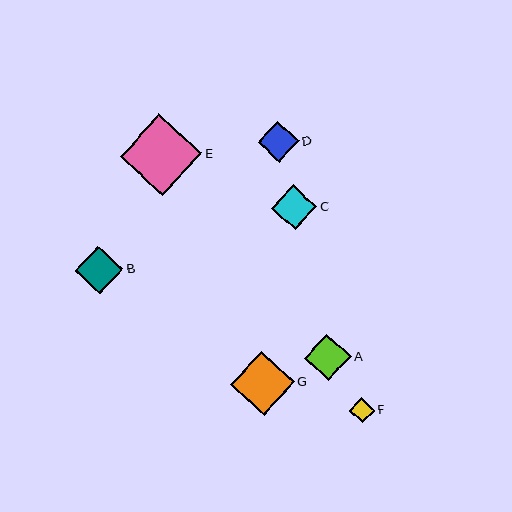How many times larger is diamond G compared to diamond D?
Diamond G is approximately 1.6 times the size of diamond D.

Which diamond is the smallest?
Diamond F is the smallest with a size of approximately 26 pixels.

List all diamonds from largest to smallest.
From largest to smallest: E, G, B, A, C, D, F.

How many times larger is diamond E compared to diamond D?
Diamond E is approximately 2.0 times the size of diamond D.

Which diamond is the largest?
Diamond E is the largest with a size of approximately 82 pixels.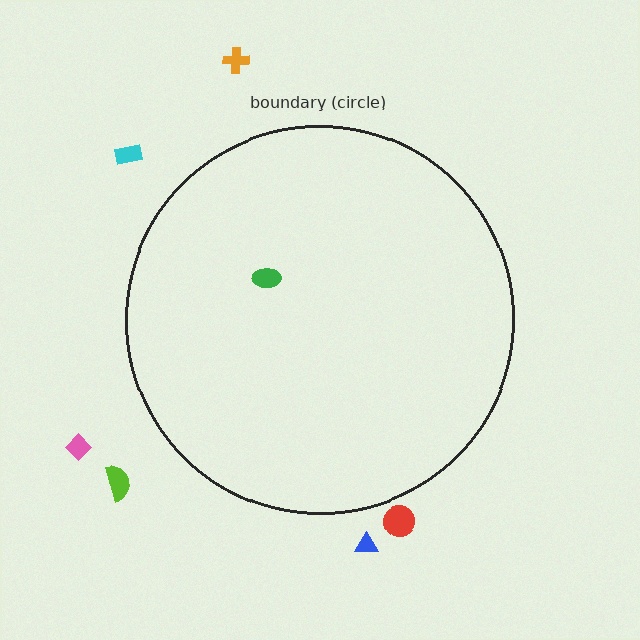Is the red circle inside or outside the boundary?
Outside.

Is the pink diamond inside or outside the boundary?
Outside.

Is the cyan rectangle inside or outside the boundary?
Outside.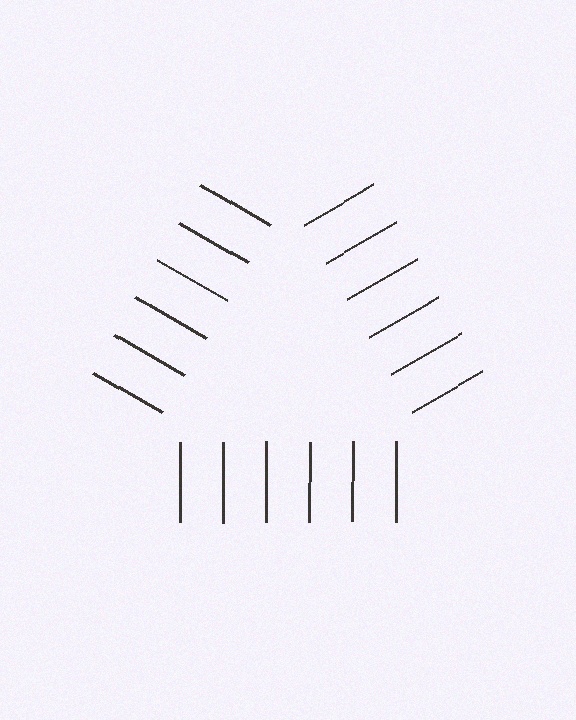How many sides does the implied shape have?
3 sides — the line-ends trace a triangle.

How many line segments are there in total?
18 — 6 along each of the 3 edges.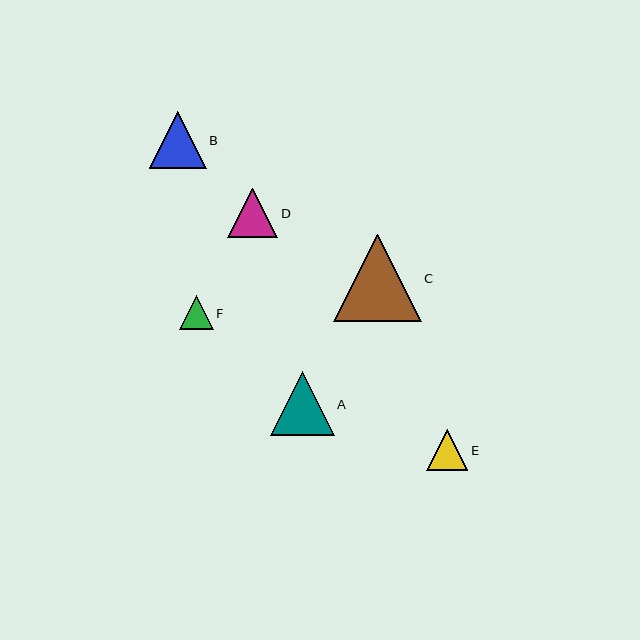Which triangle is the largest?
Triangle C is the largest with a size of approximately 87 pixels.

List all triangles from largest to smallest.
From largest to smallest: C, A, B, D, E, F.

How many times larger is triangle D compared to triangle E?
Triangle D is approximately 1.2 times the size of triangle E.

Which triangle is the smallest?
Triangle F is the smallest with a size of approximately 34 pixels.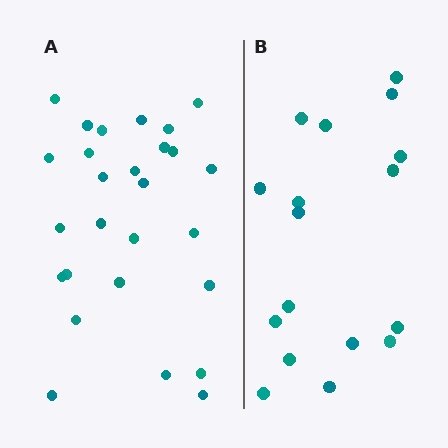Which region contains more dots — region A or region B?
Region A (the left region) has more dots.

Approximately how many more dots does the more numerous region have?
Region A has roughly 10 or so more dots than region B.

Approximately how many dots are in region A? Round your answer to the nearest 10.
About 30 dots. (The exact count is 27, which rounds to 30.)